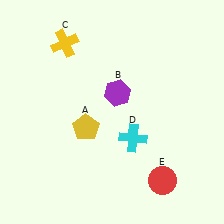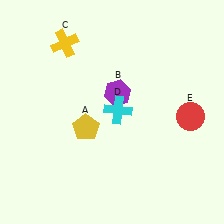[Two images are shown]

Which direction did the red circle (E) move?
The red circle (E) moved up.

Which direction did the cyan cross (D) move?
The cyan cross (D) moved up.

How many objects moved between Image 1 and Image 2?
2 objects moved between the two images.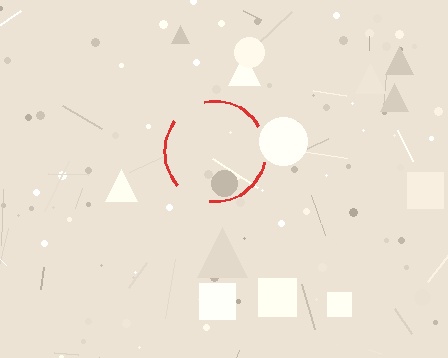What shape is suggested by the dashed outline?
The dashed outline suggests a circle.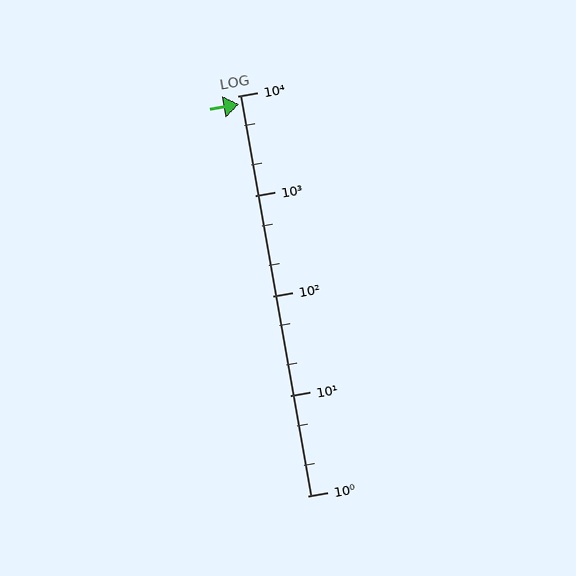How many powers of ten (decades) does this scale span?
The scale spans 4 decades, from 1 to 10000.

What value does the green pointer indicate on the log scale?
The pointer indicates approximately 8200.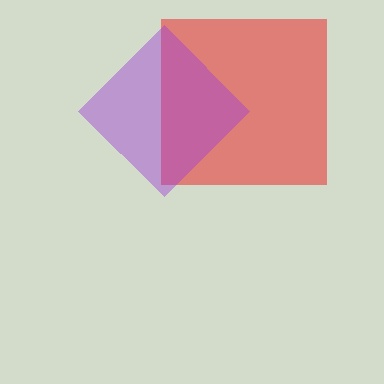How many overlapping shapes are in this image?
There are 2 overlapping shapes in the image.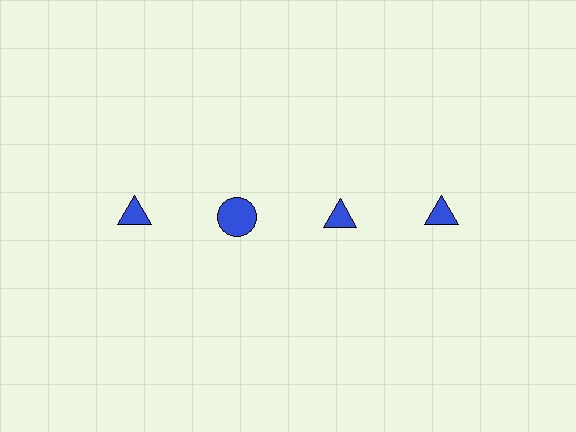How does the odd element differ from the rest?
It has a different shape: circle instead of triangle.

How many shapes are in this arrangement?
There are 4 shapes arranged in a grid pattern.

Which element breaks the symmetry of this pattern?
The blue circle in the top row, second from left column breaks the symmetry. All other shapes are blue triangles.